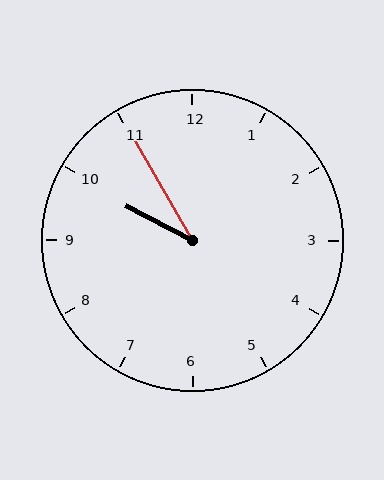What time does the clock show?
9:55.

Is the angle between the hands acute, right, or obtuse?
It is acute.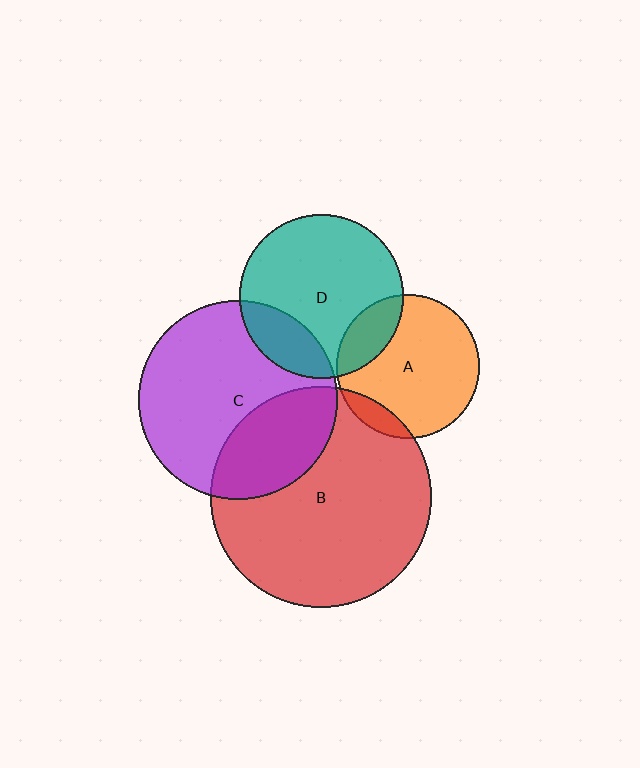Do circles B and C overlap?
Yes.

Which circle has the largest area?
Circle B (red).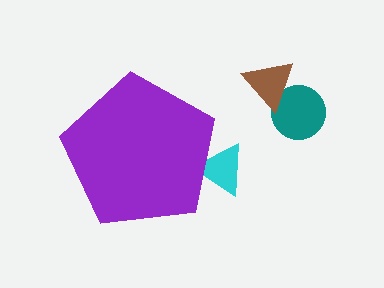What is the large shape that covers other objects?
A purple pentagon.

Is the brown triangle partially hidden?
No, the brown triangle is fully visible.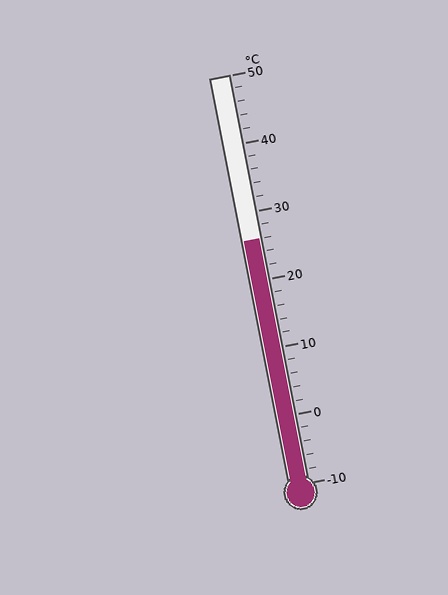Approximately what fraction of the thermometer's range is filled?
The thermometer is filled to approximately 60% of its range.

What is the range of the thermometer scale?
The thermometer scale ranges from -10°C to 50°C.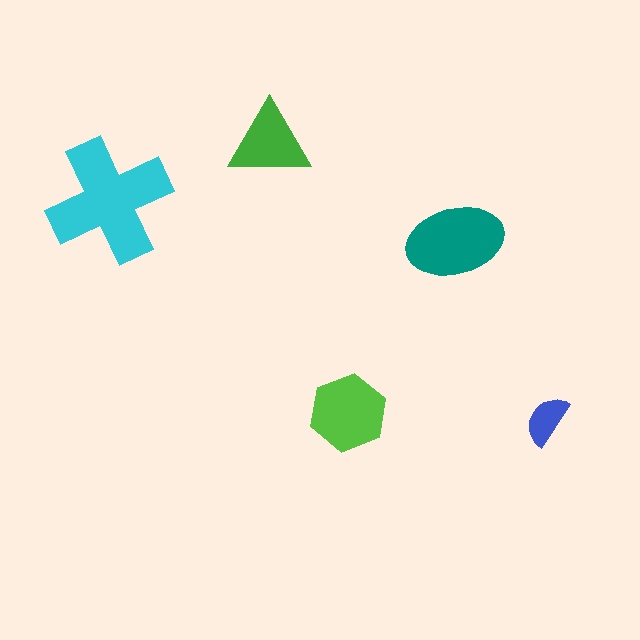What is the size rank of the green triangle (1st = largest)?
4th.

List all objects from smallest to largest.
The blue semicircle, the green triangle, the lime hexagon, the teal ellipse, the cyan cross.